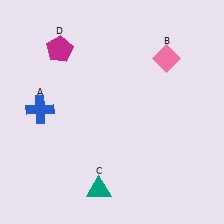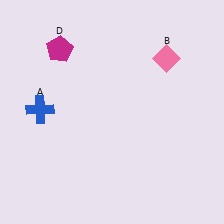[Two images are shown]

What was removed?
The teal triangle (C) was removed in Image 2.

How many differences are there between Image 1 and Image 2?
There is 1 difference between the two images.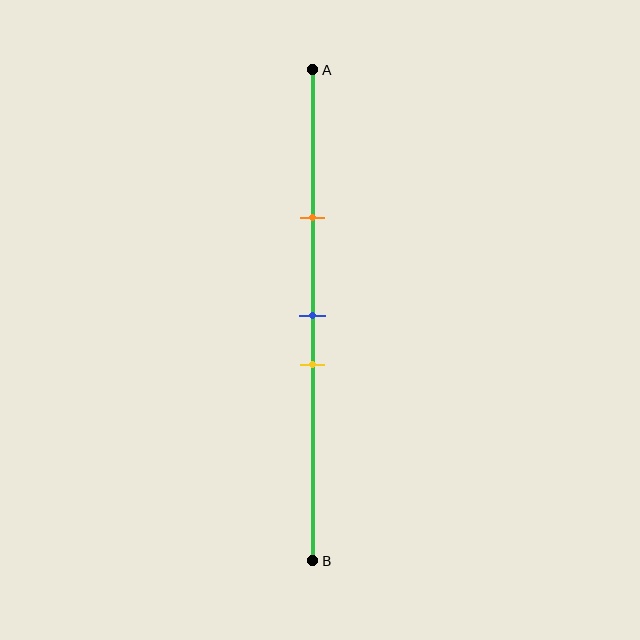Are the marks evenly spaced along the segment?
No, the marks are not evenly spaced.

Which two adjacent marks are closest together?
The blue and yellow marks are the closest adjacent pair.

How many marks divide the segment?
There are 3 marks dividing the segment.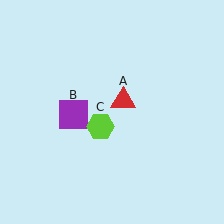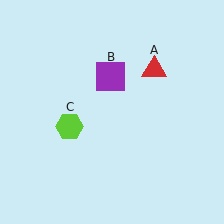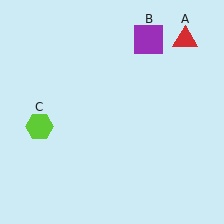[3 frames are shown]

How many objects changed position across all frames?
3 objects changed position: red triangle (object A), purple square (object B), lime hexagon (object C).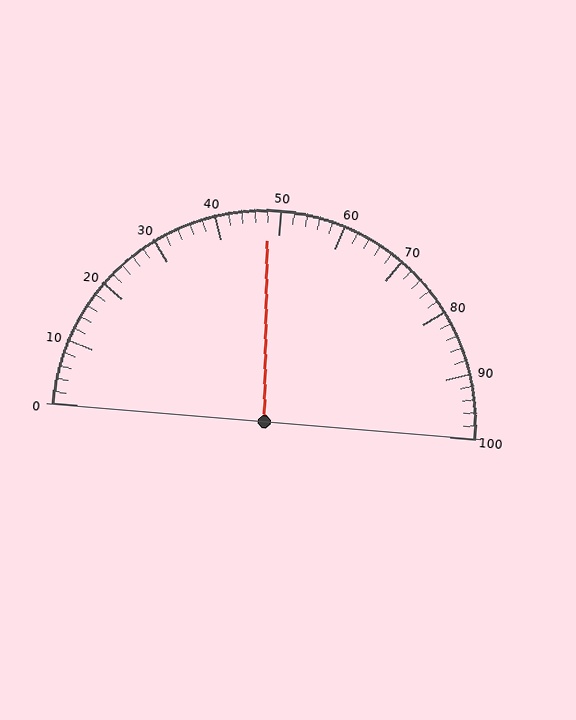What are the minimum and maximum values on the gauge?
The gauge ranges from 0 to 100.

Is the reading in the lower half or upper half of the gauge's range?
The reading is in the lower half of the range (0 to 100).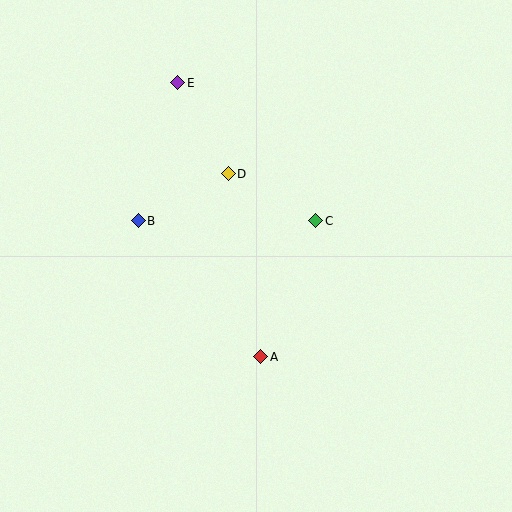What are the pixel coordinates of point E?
Point E is at (178, 83).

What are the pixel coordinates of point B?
Point B is at (138, 221).